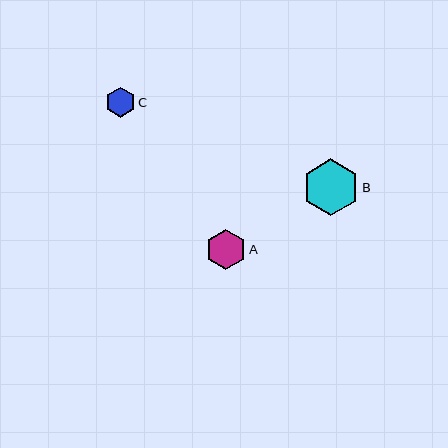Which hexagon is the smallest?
Hexagon C is the smallest with a size of approximately 30 pixels.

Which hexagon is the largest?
Hexagon B is the largest with a size of approximately 57 pixels.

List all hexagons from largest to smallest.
From largest to smallest: B, A, C.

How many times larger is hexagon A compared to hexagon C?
Hexagon A is approximately 1.3 times the size of hexagon C.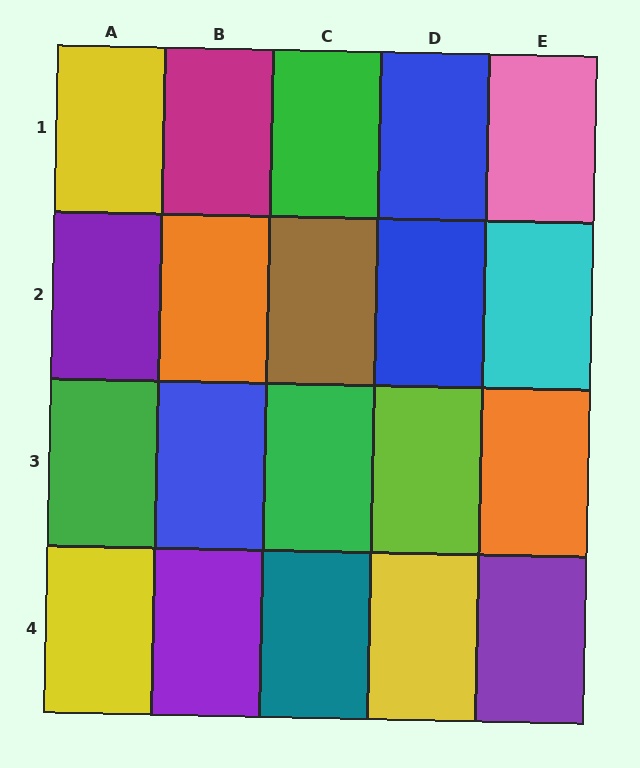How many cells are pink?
1 cell is pink.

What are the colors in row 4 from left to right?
Yellow, purple, teal, yellow, purple.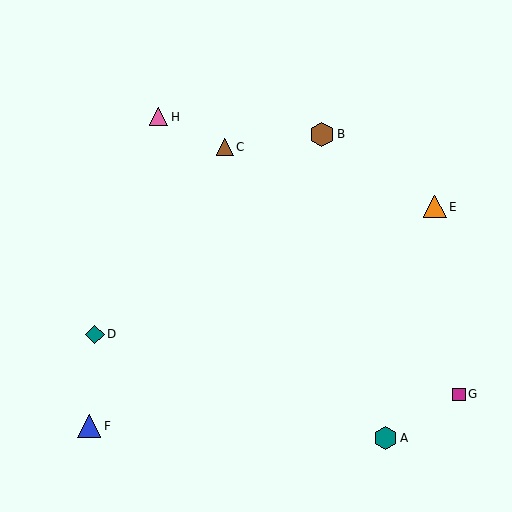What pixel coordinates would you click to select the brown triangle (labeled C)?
Click at (225, 147) to select the brown triangle C.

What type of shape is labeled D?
Shape D is a teal diamond.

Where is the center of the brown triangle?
The center of the brown triangle is at (225, 147).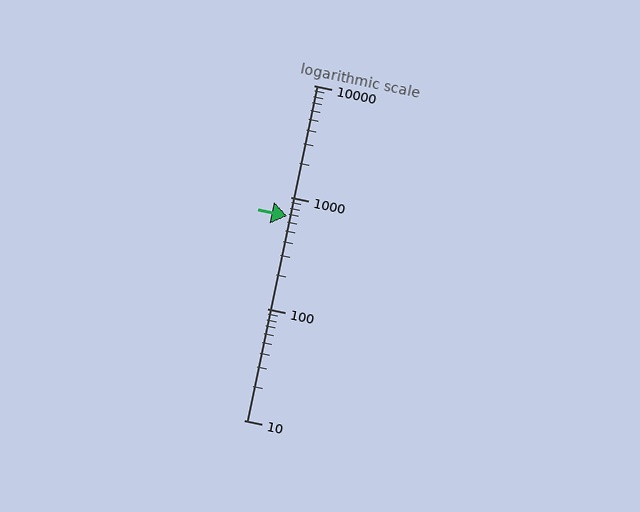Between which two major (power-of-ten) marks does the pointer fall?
The pointer is between 100 and 1000.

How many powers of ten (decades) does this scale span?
The scale spans 3 decades, from 10 to 10000.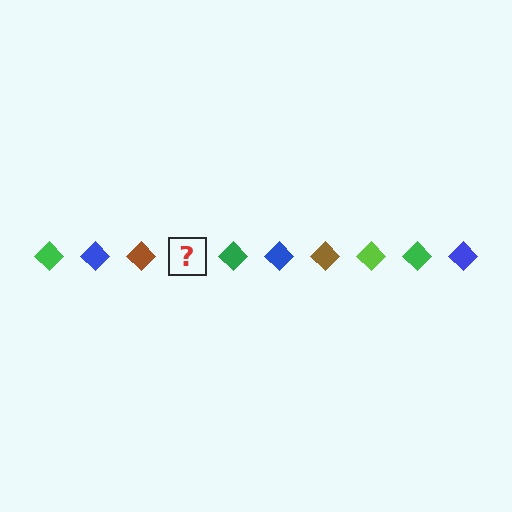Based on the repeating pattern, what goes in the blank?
The blank should be a lime diamond.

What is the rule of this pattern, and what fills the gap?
The rule is that the pattern cycles through green, blue, brown, lime diamonds. The gap should be filled with a lime diamond.